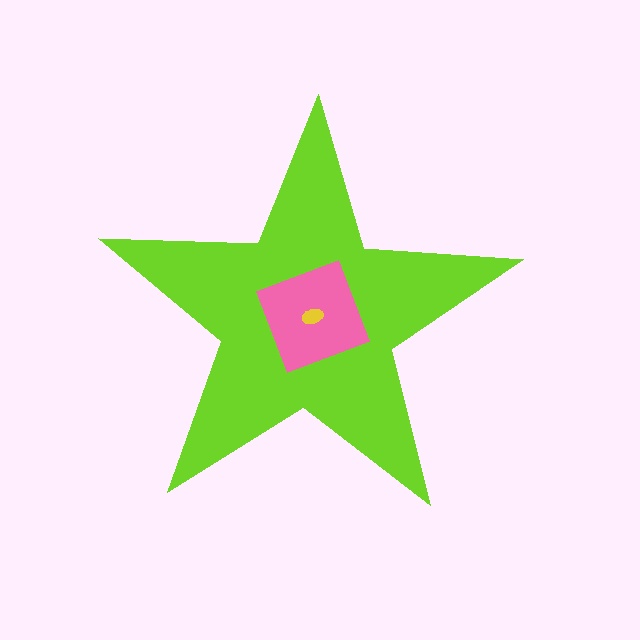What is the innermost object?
The yellow ellipse.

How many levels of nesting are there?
3.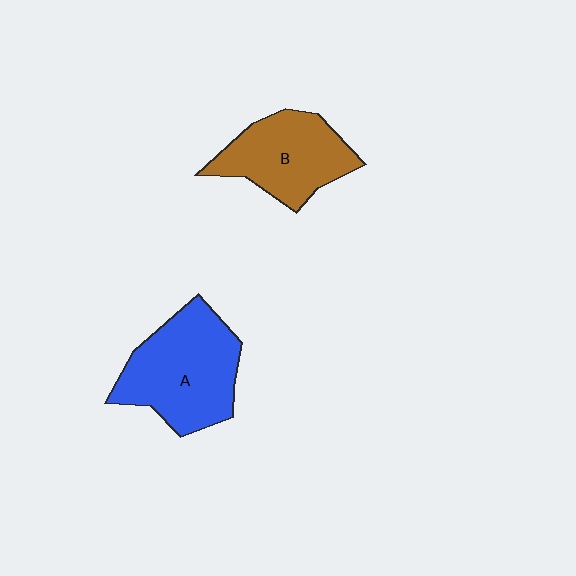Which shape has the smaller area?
Shape B (brown).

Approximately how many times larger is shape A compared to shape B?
Approximately 1.3 times.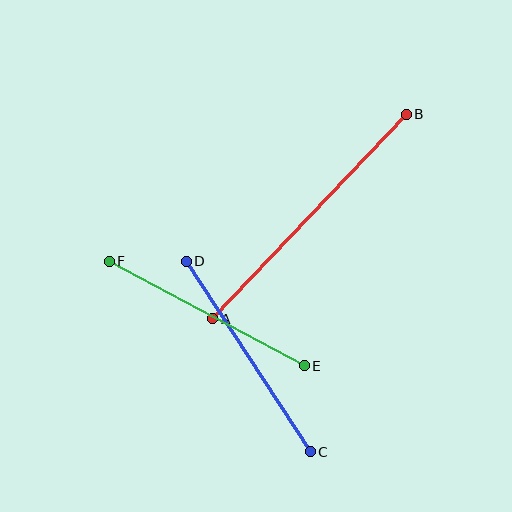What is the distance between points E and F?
The distance is approximately 221 pixels.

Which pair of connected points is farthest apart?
Points A and B are farthest apart.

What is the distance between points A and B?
The distance is approximately 282 pixels.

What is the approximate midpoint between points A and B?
The midpoint is at approximately (309, 216) pixels.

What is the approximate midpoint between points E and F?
The midpoint is at approximately (207, 313) pixels.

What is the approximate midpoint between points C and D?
The midpoint is at approximately (248, 356) pixels.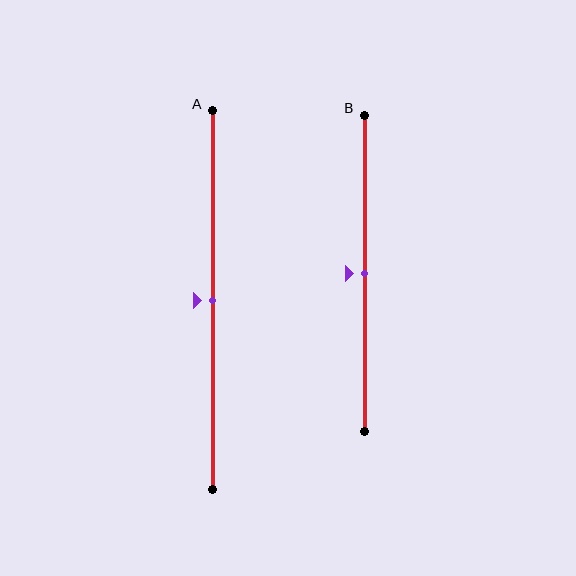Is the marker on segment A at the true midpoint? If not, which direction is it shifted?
Yes, the marker on segment A is at the true midpoint.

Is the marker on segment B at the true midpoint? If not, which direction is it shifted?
Yes, the marker on segment B is at the true midpoint.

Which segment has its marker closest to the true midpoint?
Segment A has its marker closest to the true midpoint.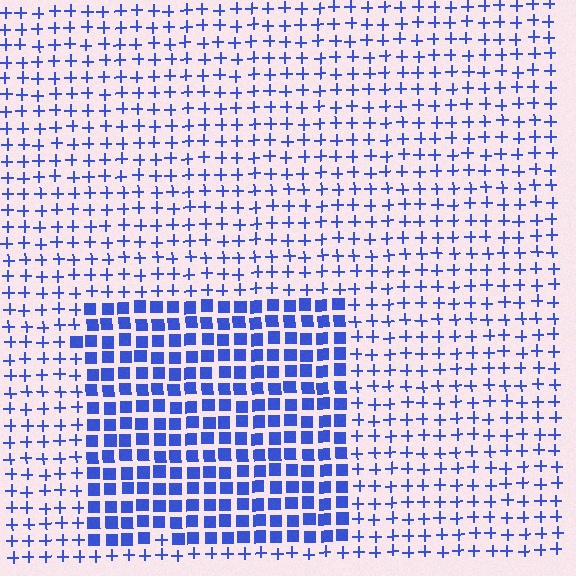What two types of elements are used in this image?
The image uses squares inside the rectangle region and plus signs outside it.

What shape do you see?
I see a rectangle.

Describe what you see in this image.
The image is filled with small blue elements arranged in a uniform grid. A rectangle-shaped region contains squares, while the surrounding area contains plus signs. The boundary is defined purely by the change in element shape.